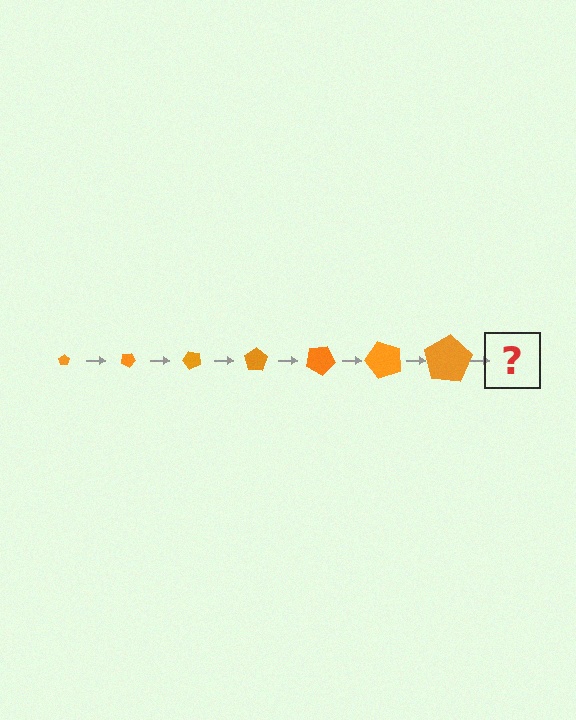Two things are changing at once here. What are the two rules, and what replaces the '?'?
The two rules are that the pentagon grows larger each step and it rotates 25 degrees each step. The '?' should be a pentagon, larger than the previous one and rotated 175 degrees from the start.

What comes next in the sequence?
The next element should be a pentagon, larger than the previous one and rotated 175 degrees from the start.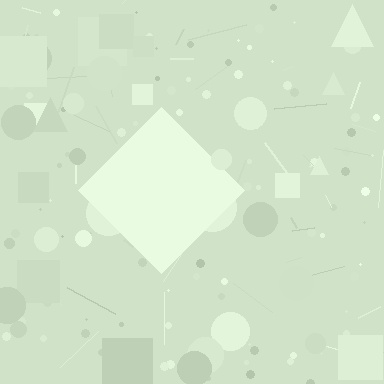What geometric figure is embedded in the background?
A diamond is embedded in the background.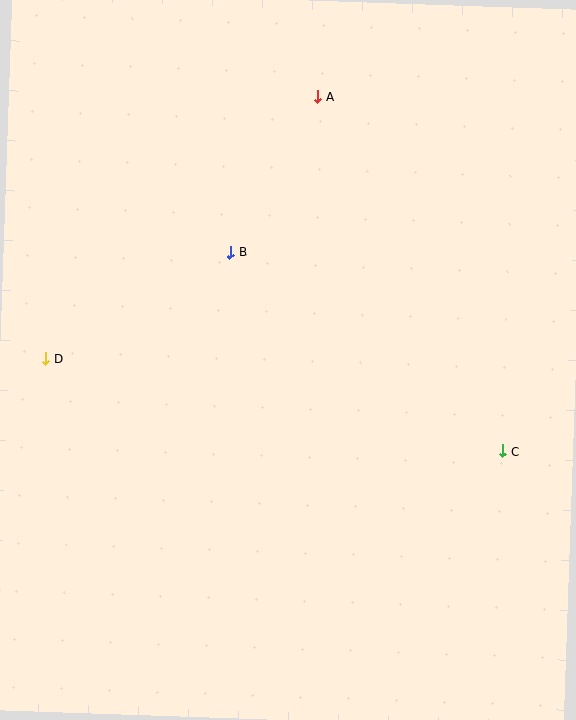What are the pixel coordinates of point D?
Point D is at (45, 359).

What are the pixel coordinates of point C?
Point C is at (503, 451).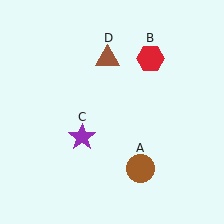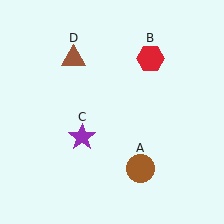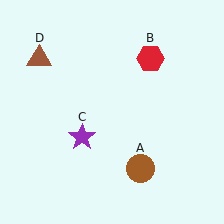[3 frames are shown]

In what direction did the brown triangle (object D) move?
The brown triangle (object D) moved left.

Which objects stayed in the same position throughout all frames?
Brown circle (object A) and red hexagon (object B) and purple star (object C) remained stationary.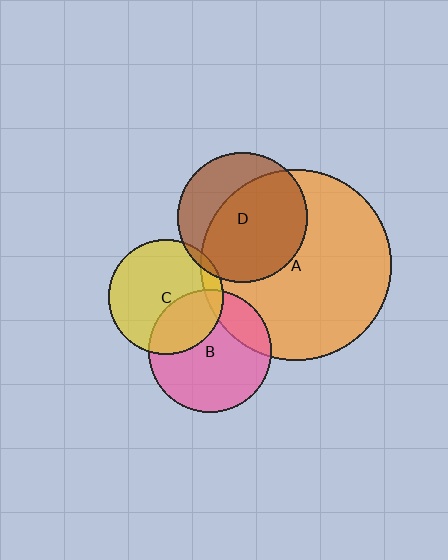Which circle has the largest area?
Circle A (orange).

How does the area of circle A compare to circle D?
Approximately 2.2 times.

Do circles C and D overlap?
Yes.